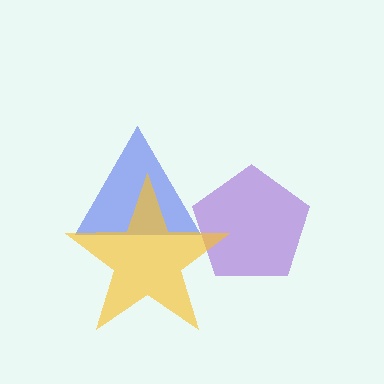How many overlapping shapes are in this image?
There are 3 overlapping shapes in the image.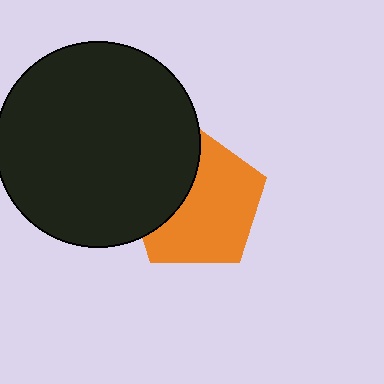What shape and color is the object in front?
The object in front is a black circle.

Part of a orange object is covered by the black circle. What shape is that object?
It is a pentagon.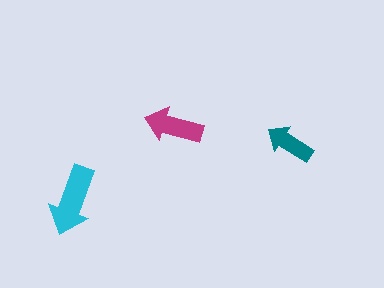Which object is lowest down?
The cyan arrow is bottommost.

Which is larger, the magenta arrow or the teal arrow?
The magenta one.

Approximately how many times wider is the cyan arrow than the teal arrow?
About 1.5 times wider.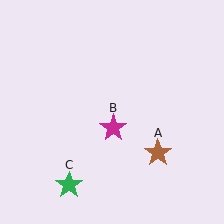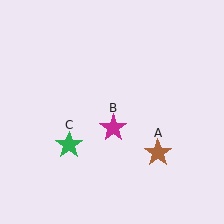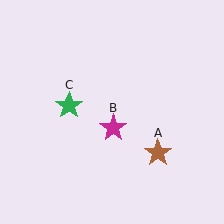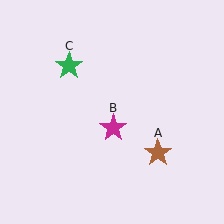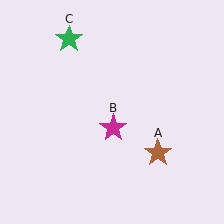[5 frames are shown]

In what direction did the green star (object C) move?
The green star (object C) moved up.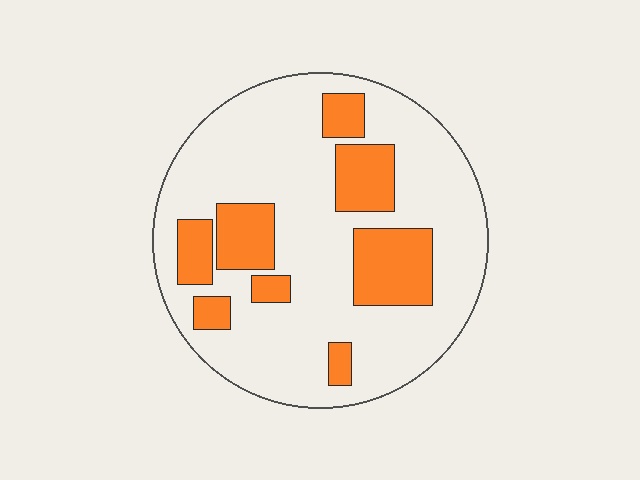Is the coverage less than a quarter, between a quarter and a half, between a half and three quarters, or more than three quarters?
Less than a quarter.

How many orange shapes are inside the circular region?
8.